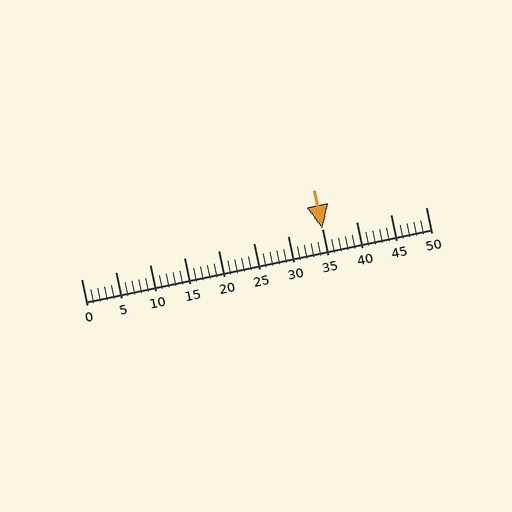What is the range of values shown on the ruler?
The ruler shows values from 0 to 50.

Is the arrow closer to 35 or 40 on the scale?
The arrow is closer to 35.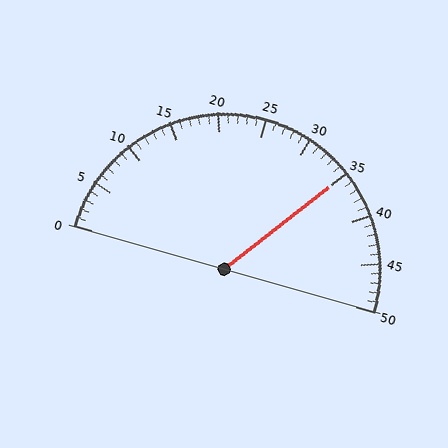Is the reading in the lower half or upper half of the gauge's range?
The reading is in the upper half of the range (0 to 50).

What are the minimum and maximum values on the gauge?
The gauge ranges from 0 to 50.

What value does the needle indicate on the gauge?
The needle indicates approximately 35.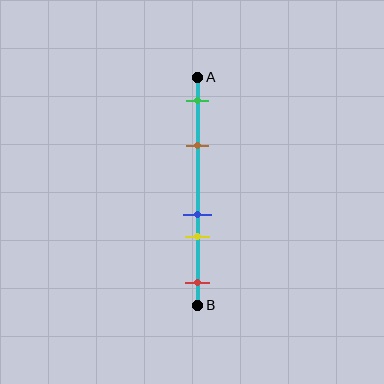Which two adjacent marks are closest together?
The blue and yellow marks are the closest adjacent pair.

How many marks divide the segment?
There are 5 marks dividing the segment.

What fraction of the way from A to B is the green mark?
The green mark is approximately 10% (0.1) of the way from A to B.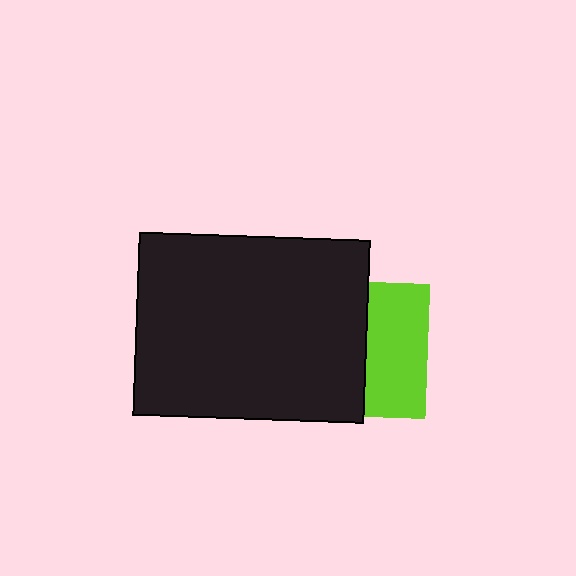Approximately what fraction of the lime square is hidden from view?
Roughly 55% of the lime square is hidden behind the black rectangle.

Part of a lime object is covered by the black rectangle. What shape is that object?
It is a square.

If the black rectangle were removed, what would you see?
You would see the complete lime square.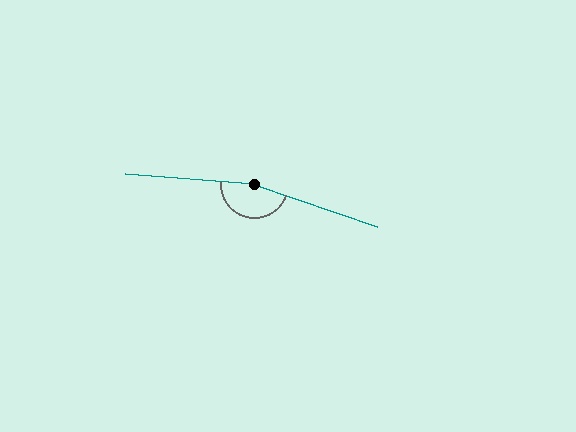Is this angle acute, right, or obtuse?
It is obtuse.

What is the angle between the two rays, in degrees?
Approximately 166 degrees.